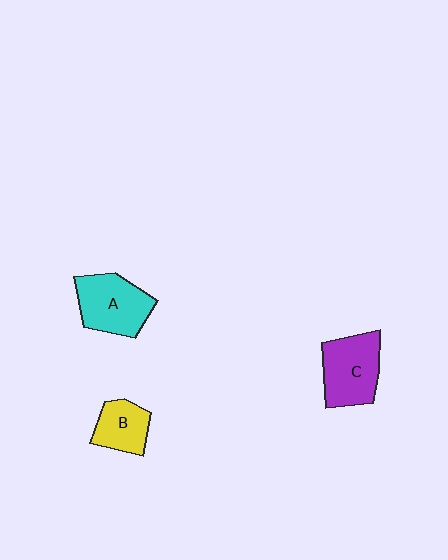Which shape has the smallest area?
Shape B (yellow).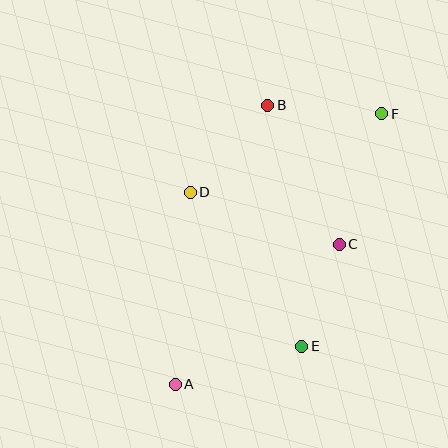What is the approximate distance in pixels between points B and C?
The distance between B and C is approximately 156 pixels.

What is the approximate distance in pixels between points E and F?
The distance between E and F is approximately 246 pixels.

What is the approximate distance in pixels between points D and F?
The distance between D and F is approximately 207 pixels.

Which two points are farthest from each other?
Points A and F are farthest from each other.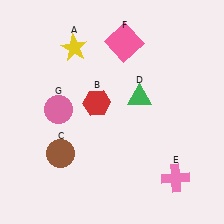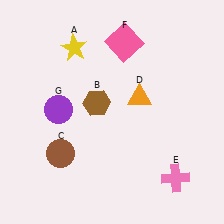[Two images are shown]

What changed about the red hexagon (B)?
In Image 1, B is red. In Image 2, it changed to brown.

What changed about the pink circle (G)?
In Image 1, G is pink. In Image 2, it changed to purple.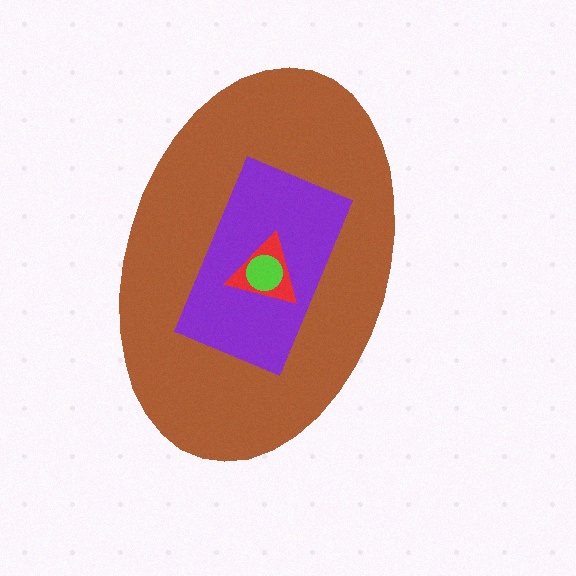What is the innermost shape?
The lime circle.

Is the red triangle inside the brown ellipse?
Yes.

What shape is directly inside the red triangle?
The lime circle.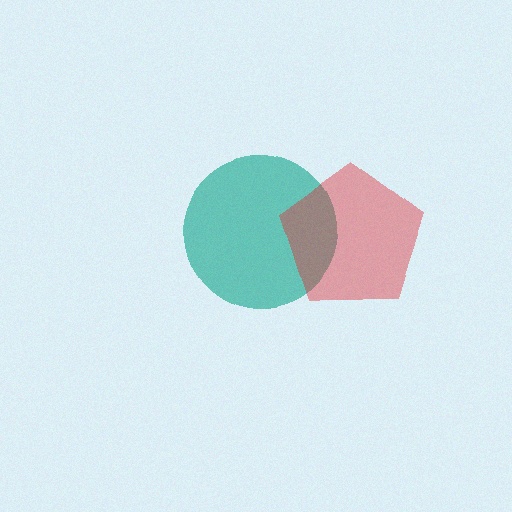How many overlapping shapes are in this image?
There are 2 overlapping shapes in the image.